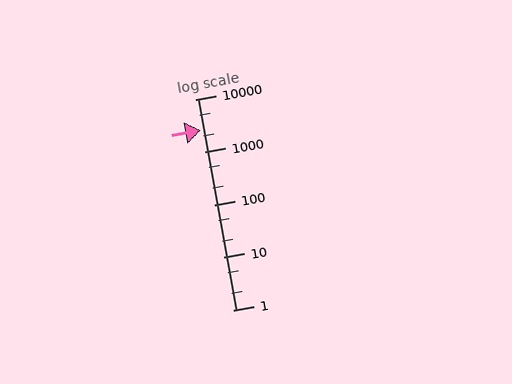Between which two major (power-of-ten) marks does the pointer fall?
The pointer is between 1000 and 10000.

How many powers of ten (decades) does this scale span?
The scale spans 4 decades, from 1 to 10000.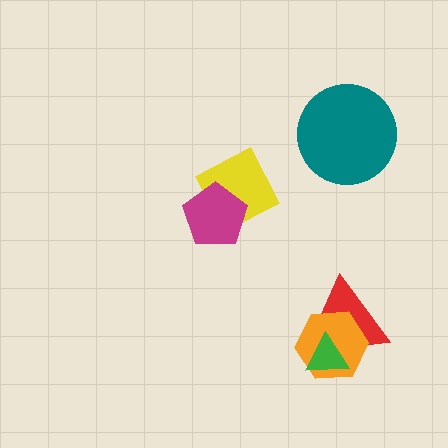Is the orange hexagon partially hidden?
Yes, it is partially covered by another shape.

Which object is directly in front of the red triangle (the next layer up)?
The orange hexagon is directly in front of the red triangle.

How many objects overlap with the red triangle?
2 objects overlap with the red triangle.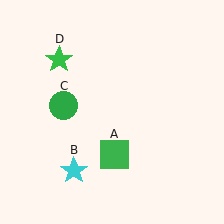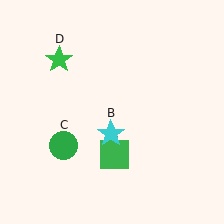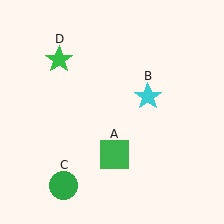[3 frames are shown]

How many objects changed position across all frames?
2 objects changed position: cyan star (object B), green circle (object C).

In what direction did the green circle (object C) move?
The green circle (object C) moved down.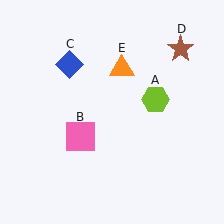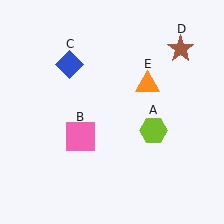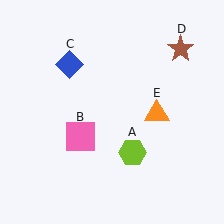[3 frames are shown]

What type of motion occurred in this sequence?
The lime hexagon (object A), orange triangle (object E) rotated clockwise around the center of the scene.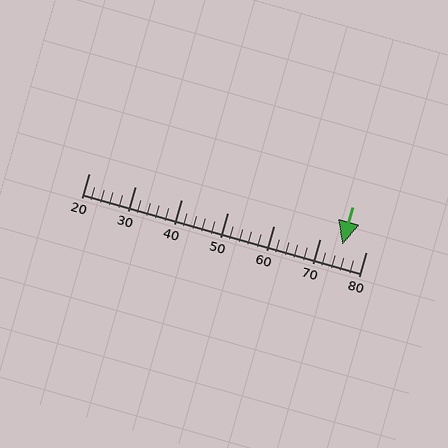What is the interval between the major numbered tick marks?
The major tick marks are spaced 10 units apart.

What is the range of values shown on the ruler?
The ruler shows values from 20 to 80.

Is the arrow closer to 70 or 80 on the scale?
The arrow is closer to 70.